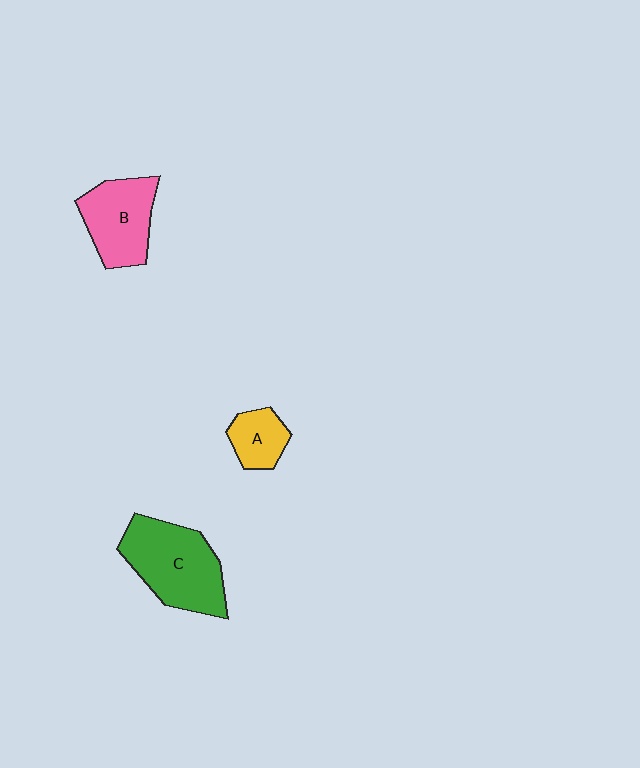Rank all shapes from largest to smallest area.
From largest to smallest: C (green), B (pink), A (yellow).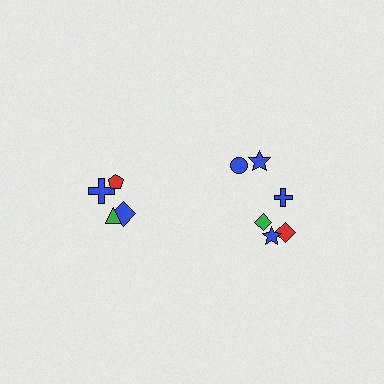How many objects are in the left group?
There are 4 objects.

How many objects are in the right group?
There are 6 objects.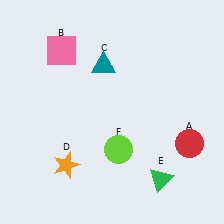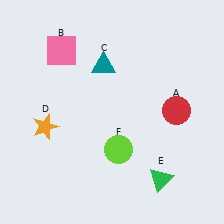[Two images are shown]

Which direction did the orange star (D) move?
The orange star (D) moved up.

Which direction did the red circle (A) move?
The red circle (A) moved up.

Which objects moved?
The objects that moved are: the red circle (A), the orange star (D).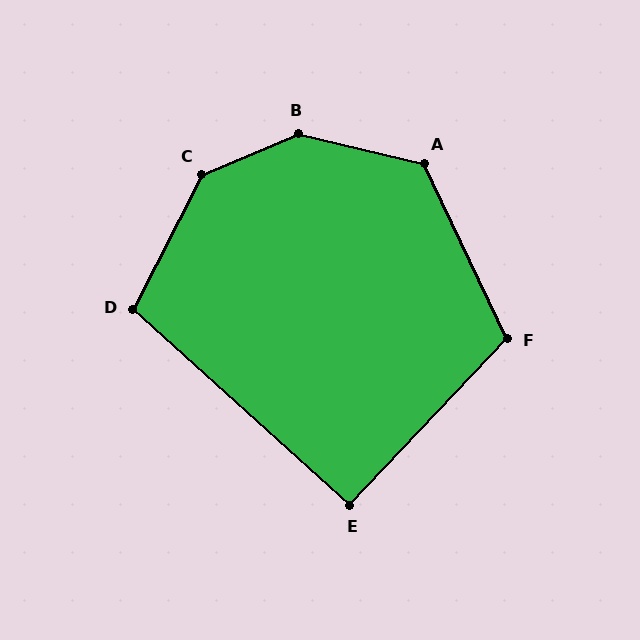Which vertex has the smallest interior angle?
E, at approximately 91 degrees.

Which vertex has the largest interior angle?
B, at approximately 144 degrees.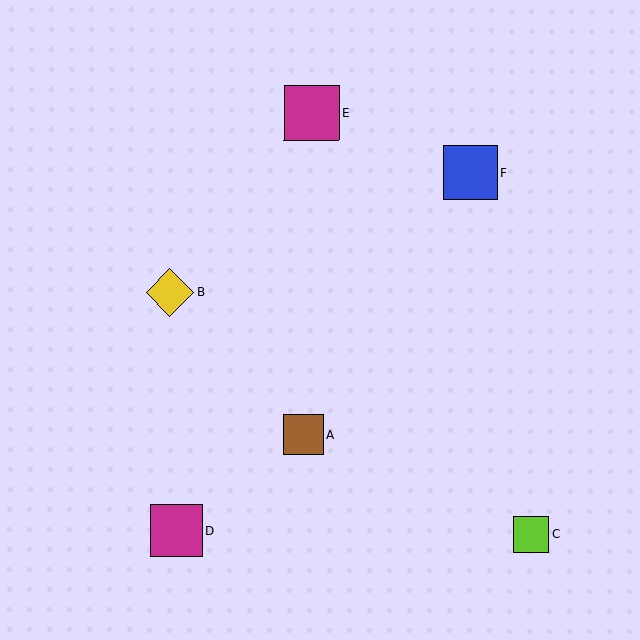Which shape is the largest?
The magenta square (labeled E) is the largest.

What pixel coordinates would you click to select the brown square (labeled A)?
Click at (303, 435) to select the brown square A.